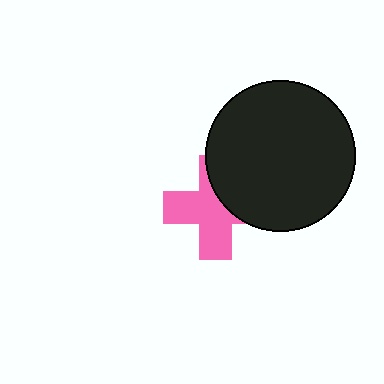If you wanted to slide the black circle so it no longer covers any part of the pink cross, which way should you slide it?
Slide it toward the upper-right — that is the most direct way to separate the two shapes.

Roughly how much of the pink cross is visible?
About half of it is visible (roughly 62%).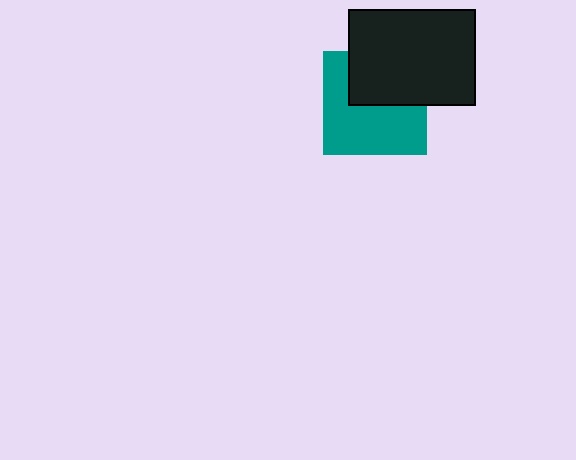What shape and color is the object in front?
The object in front is a black rectangle.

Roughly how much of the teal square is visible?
About half of it is visible (roughly 60%).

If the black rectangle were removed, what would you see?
You would see the complete teal square.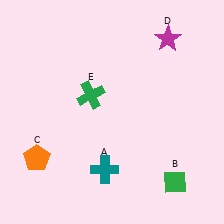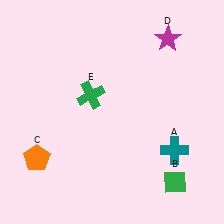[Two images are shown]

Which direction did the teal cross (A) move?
The teal cross (A) moved right.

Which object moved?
The teal cross (A) moved right.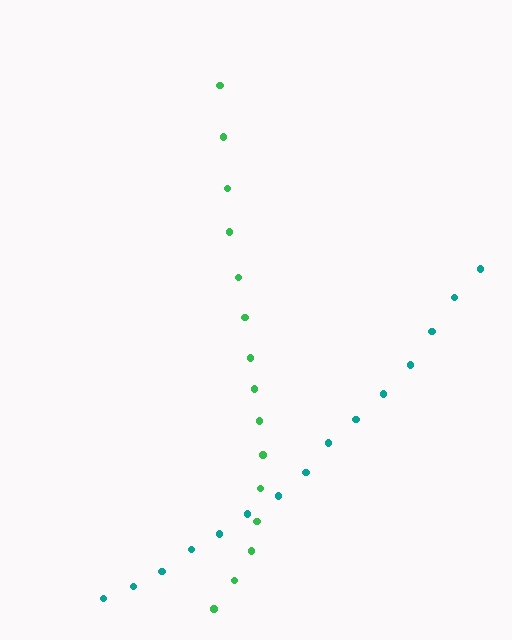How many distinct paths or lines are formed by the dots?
There are 2 distinct paths.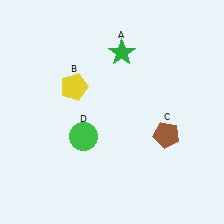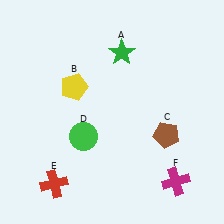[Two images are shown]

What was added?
A red cross (E), a magenta cross (F) were added in Image 2.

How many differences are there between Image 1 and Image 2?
There are 2 differences between the two images.